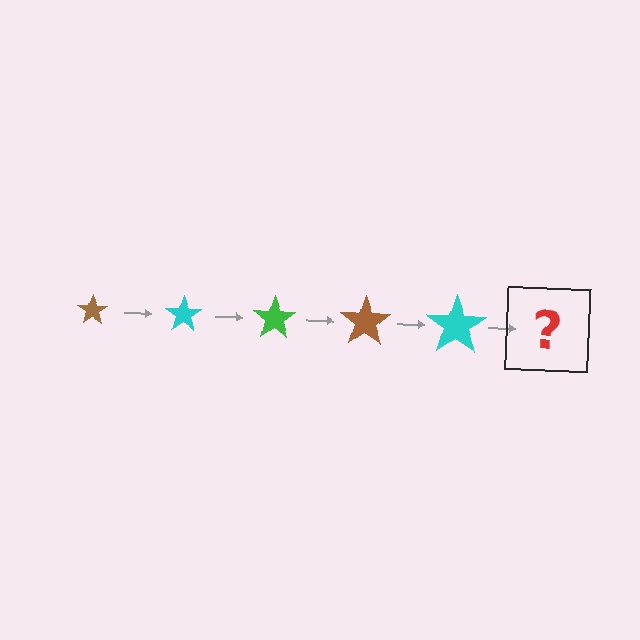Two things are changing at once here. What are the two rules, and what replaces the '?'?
The two rules are that the star grows larger each step and the color cycles through brown, cyan, and green. The '?' should be a green star, larger than the previous one.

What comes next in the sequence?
The next element should be a green star, larger than the previous one.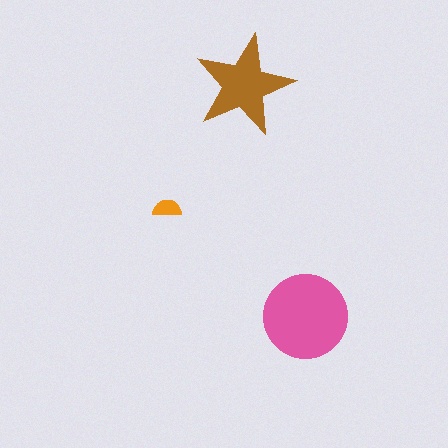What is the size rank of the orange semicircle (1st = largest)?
3rd.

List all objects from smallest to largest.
The orange semicircle, the brown star, the pink circle.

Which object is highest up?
The brown star is topmost.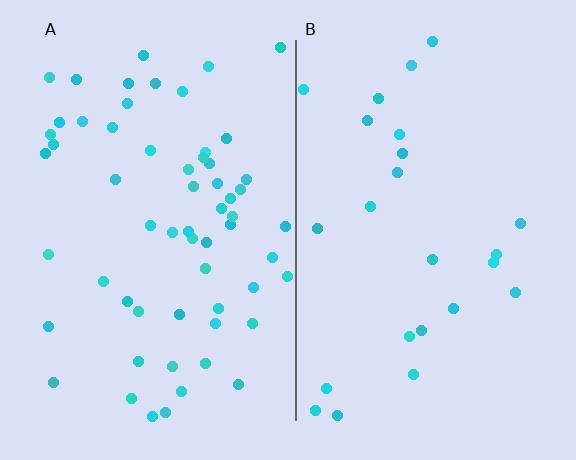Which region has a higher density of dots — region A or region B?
A (the left).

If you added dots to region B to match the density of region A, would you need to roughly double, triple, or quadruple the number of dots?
Approximately double.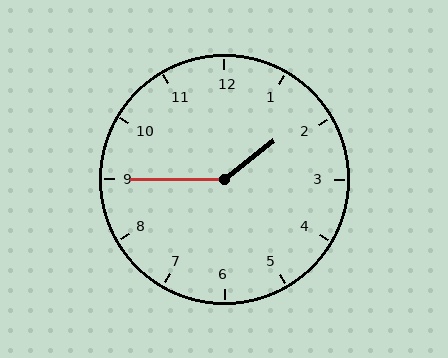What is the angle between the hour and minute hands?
Approximately 142 degrees.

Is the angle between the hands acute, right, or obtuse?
It is obtuse.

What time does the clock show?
1:45.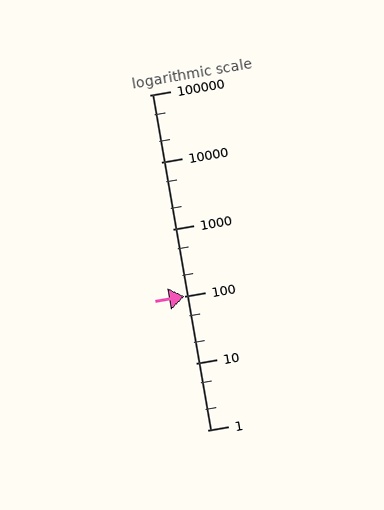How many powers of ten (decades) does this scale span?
The scale spans 5 decades, from 1 to 100000.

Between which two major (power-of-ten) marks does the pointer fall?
The pointer is between 100 and 1000.